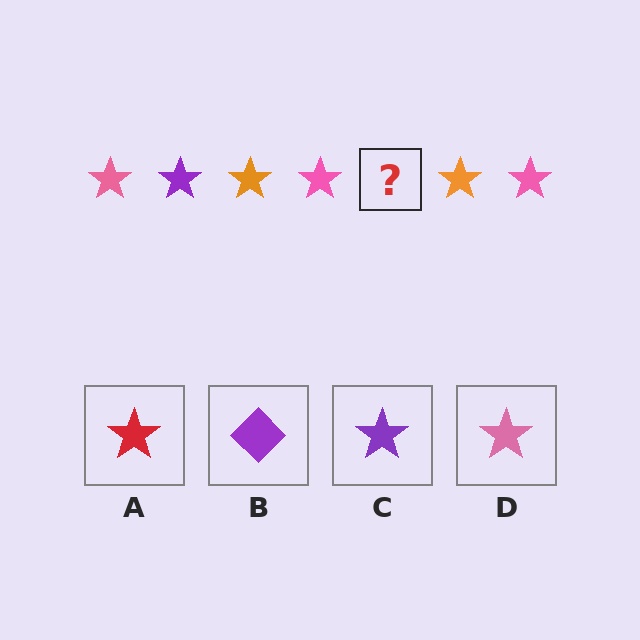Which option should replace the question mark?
Option C.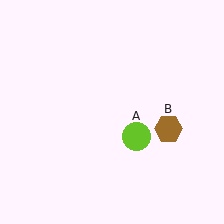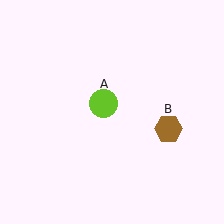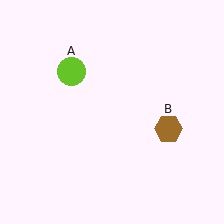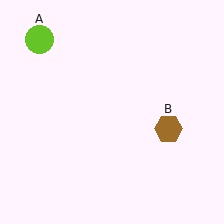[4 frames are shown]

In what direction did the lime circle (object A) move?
The lime circle (object A) moved up and to the left.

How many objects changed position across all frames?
1 object changed position: lime circle (object A).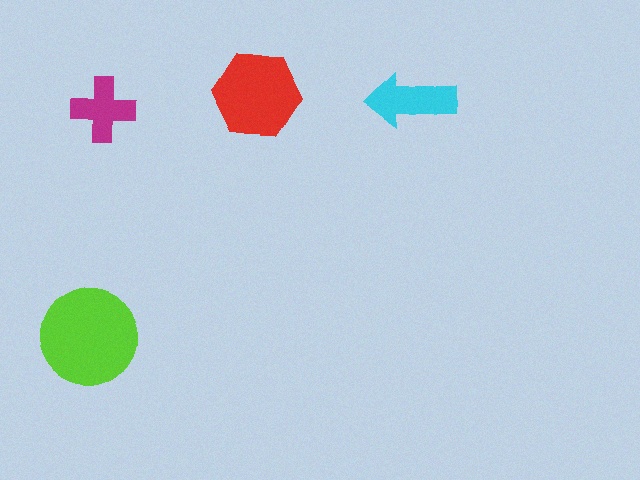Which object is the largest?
The lime circle.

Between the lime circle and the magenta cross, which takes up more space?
The lime circle.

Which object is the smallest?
The magenta cross.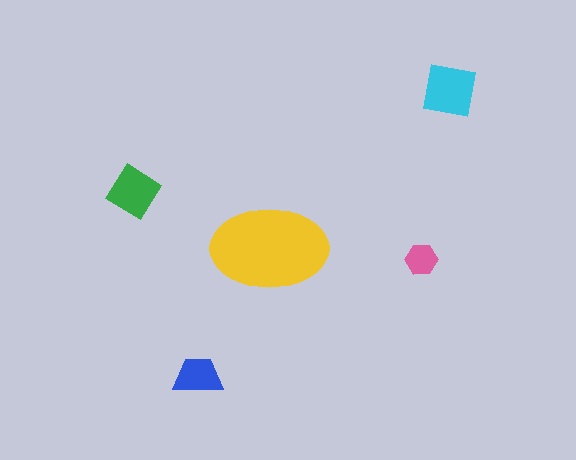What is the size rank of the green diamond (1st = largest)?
3rd.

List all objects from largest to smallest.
The yellow ellipse, the cyan square, the green diamond, the blue trapezoid, the pink hexagon.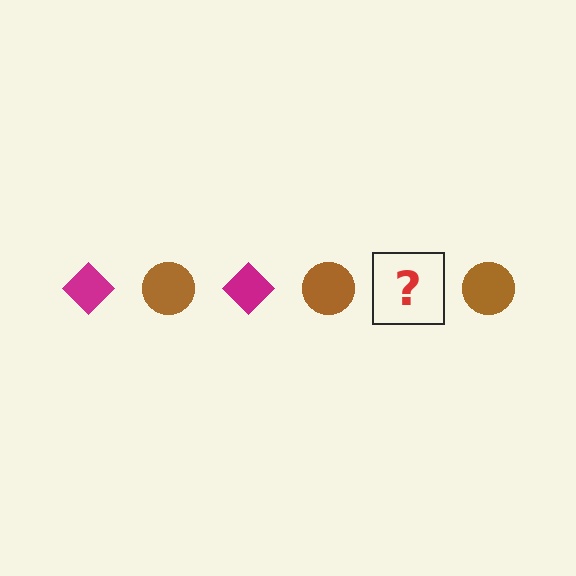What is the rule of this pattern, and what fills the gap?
The rule is that the pattern alternates between magenta diamond and brown circle. The gap should be filled with a magenta diamond.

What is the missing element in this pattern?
The missing element is a magenta diamond.